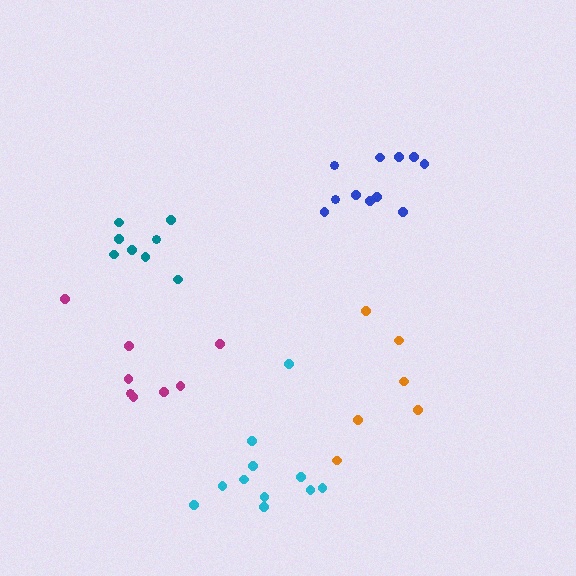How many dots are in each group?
Group 1: 6 dots, Group 2: 11 dots, Group 3: 8 dots, Group 4: 11 dots, Group 5: 8 dots (44 total).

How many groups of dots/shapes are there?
There are 5 groups.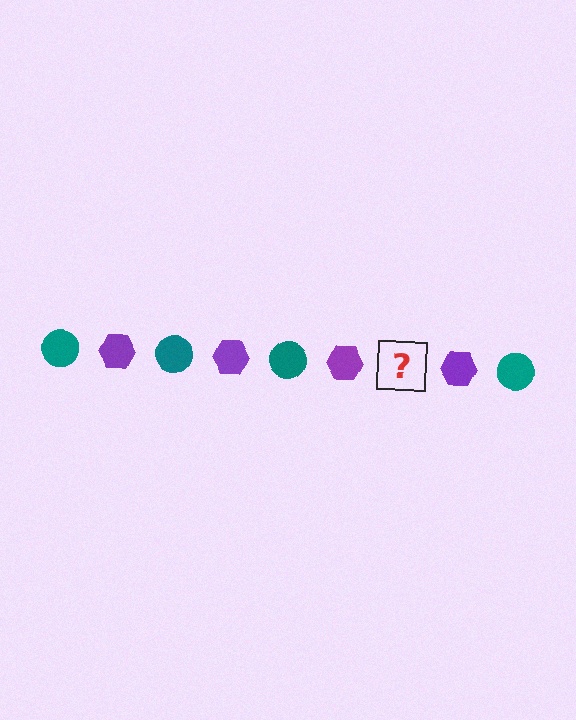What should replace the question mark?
The question mark should be replaced with a teal circle.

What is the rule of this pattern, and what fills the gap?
The rule is that the pattern alternates between teal circle and purple hexagon. The gap should be filled with a teal circle.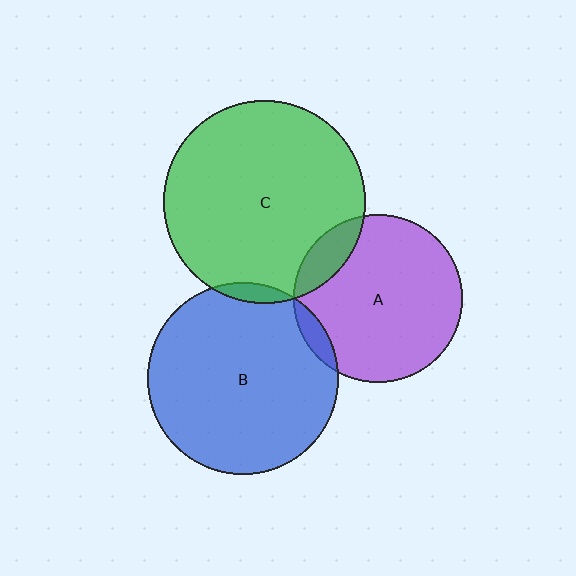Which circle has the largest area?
Circle C (green).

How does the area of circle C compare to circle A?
Approximately 1.4 times.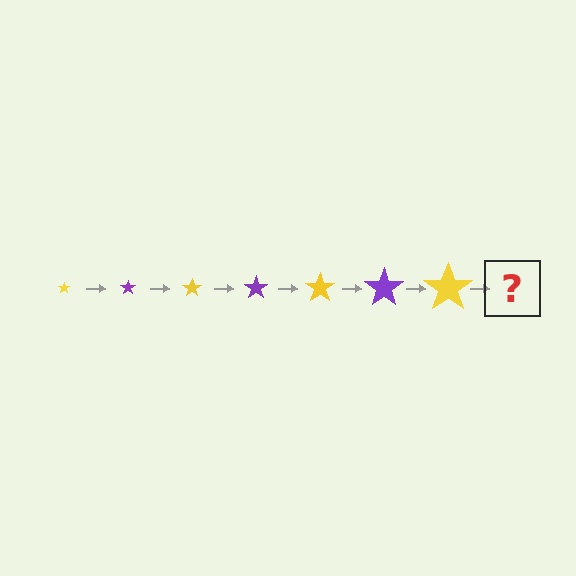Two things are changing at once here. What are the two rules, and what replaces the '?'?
The two rules are that the star grows larger each step and the color cycles through yellow and purple. The '?' should be a purple star, larger than the previous one.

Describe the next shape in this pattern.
It should be a purple star, larger than the previous one.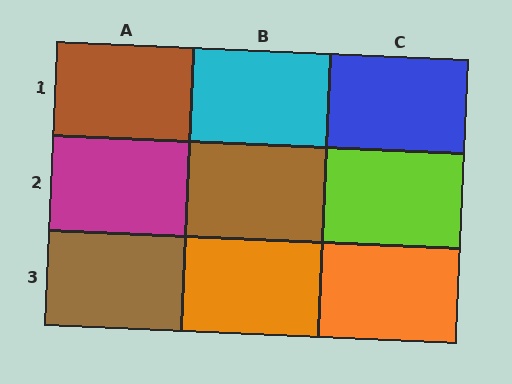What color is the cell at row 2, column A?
Magenta.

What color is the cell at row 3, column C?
Orange.